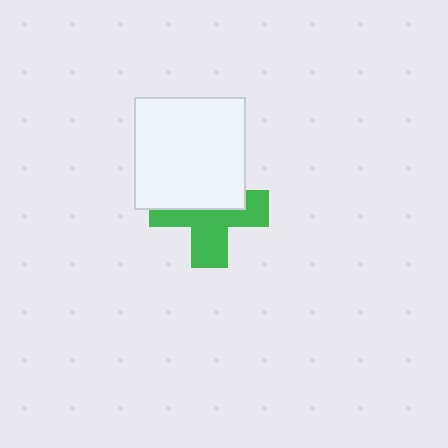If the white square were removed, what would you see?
You would see the complete green cross.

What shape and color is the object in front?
The object in front is a white square.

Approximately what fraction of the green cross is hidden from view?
Roughly 46% of the green cross is hidden behind the white square.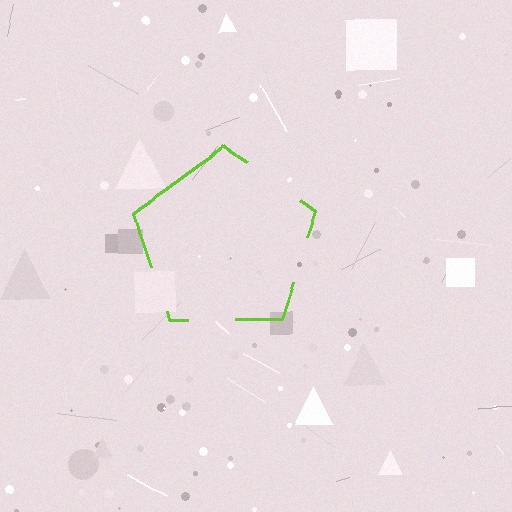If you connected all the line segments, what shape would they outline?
They would outline a pentagon.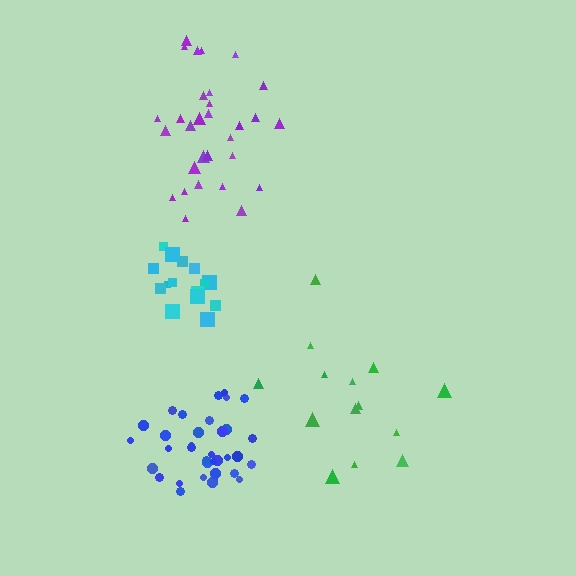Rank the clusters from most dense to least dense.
blue, cyan, purple, green.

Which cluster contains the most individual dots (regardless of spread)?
Blue (35).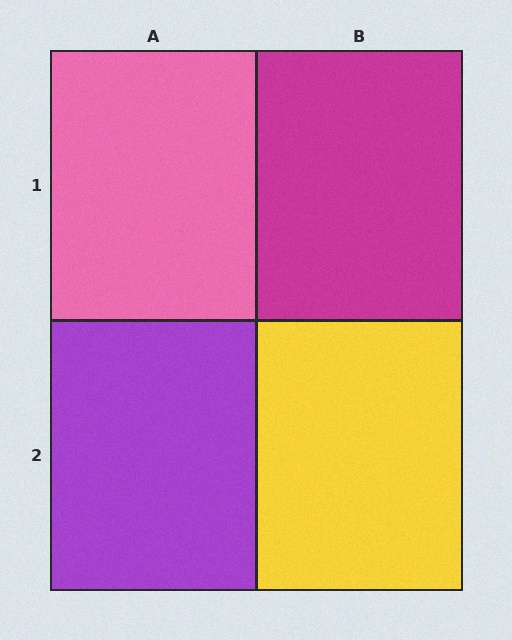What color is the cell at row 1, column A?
Pink.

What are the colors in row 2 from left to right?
Purple, yellow.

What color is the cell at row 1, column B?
Magenta.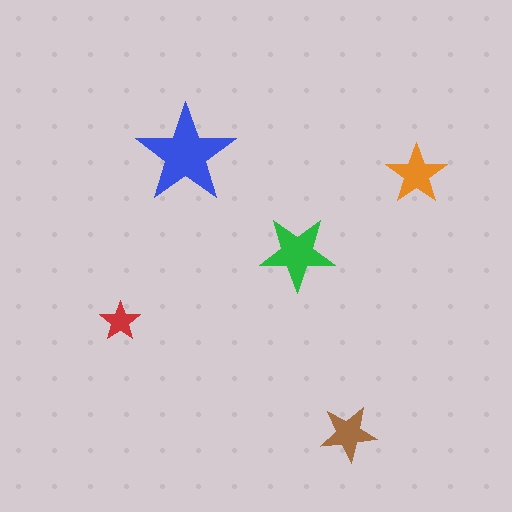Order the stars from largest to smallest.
the blue one, the green one, the orange one, the brown one, the red one.